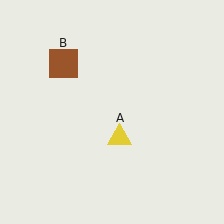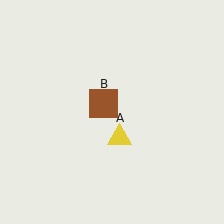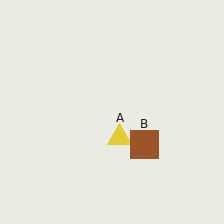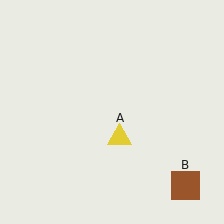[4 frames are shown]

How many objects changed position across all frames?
1 object changed position: brown square (object B).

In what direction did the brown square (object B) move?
The brown square (object B) moved down and to the right.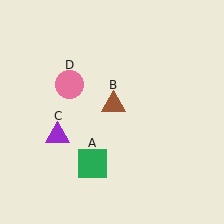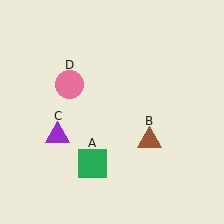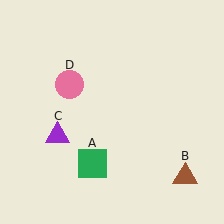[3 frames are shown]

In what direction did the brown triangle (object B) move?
The brown triangle (object B) moved down and to the right.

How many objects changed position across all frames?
1 object changed position: brown triangle (object B).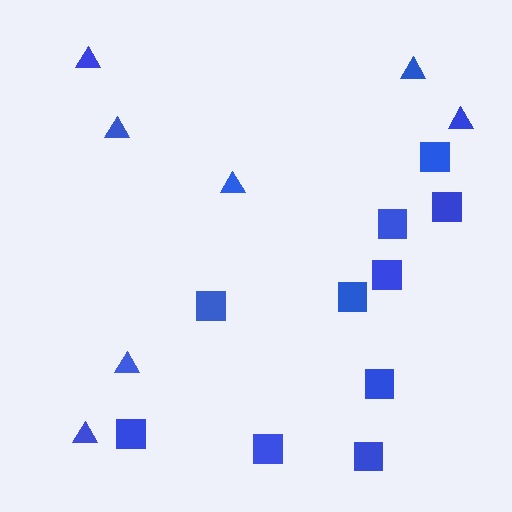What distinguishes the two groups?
There are 2 groups: one group of squares (10) and one group of triangles (7).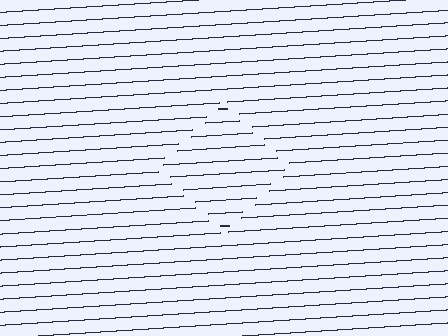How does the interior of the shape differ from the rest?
The interior of the shape contains the same grating, shifted by half a period — the contour is defined by the phase discontinuity where line-ends from the inner and outer gratings abut.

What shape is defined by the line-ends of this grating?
An illusory square. The interior of the shape contains the same grating, shifted by half a period — the contour is defined by the phase discontinuity where line-ends from the inner and outer gratings abut.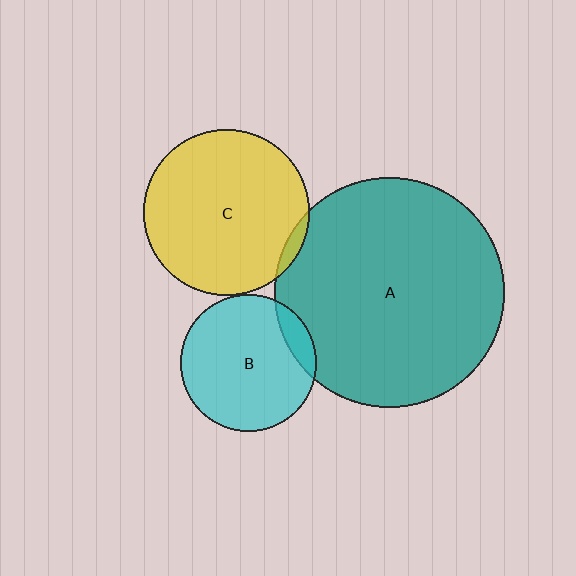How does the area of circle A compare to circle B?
Approximately 2.8 times.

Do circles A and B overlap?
Yes.